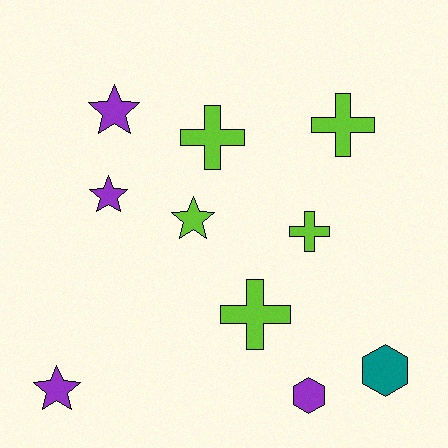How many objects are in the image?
There are 10 objects.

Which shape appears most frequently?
Star, with 4 objects.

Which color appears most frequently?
Lime, with 5 objects.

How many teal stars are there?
There are no teal stars.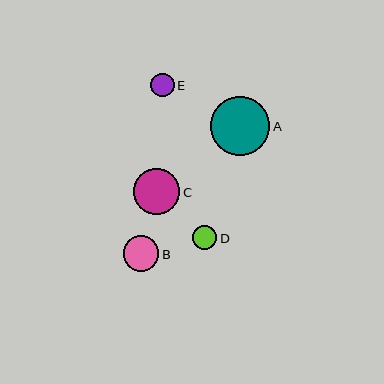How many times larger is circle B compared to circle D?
Circle B is approximately 1.4 times the size of circle D.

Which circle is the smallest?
Circle E is the smallest with a size of approximately 23 pixels.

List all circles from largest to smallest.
From largest to smallest: A, C, B, D, E.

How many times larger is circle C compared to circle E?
Circle C is approximately 2.0 times the size of circle E.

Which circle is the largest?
Circle A is the largest with a size of approximately 59 pixels.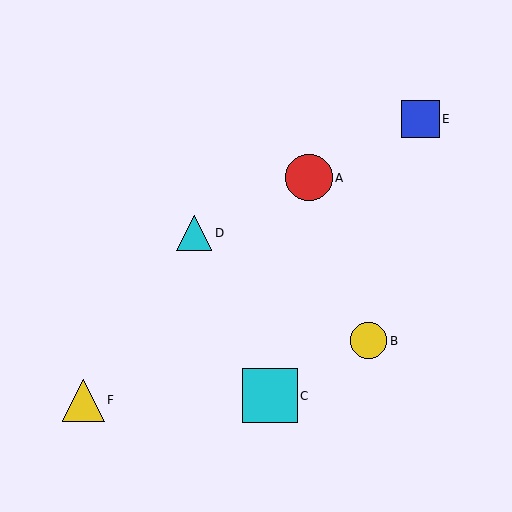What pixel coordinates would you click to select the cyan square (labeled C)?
Click at (270, 396) to select the cyan square C.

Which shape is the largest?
The cyan square (labeled C) is the largest.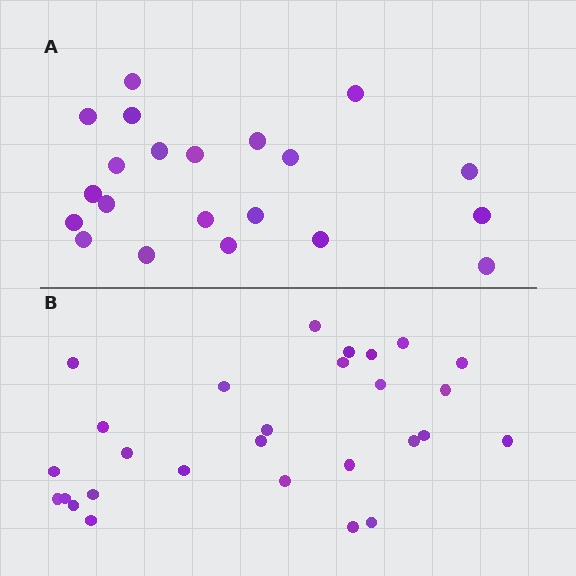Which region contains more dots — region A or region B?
Region B (the bottom region) has more dots.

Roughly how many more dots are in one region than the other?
Region B has roughly 8 or so more dots than region A.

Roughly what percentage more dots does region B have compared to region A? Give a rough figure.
About 35% more.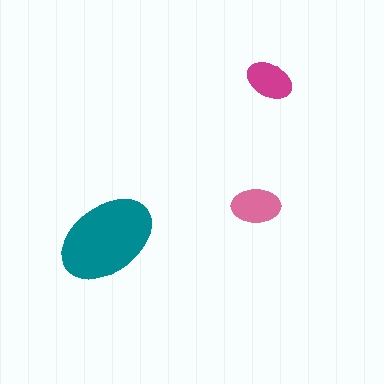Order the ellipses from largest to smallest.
the teal one, the pink one, the magenta one.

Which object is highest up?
The magenta ellipse is topmost.